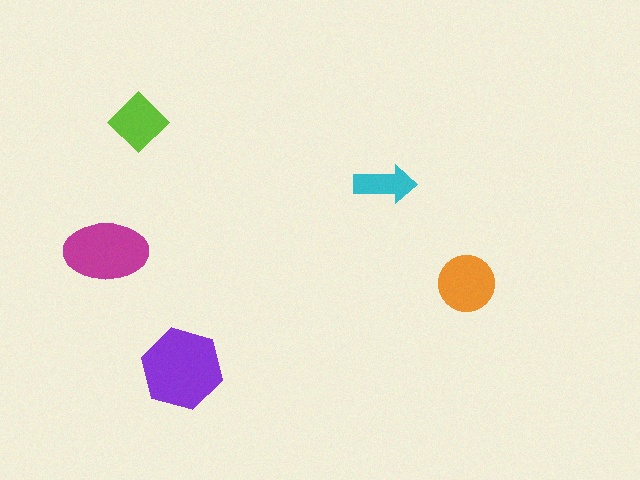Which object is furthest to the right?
The orange circle is rightmost.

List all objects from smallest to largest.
The cyan arrow, the lime diamond, the orange circle, the magenta ellipse, the purple hexagon.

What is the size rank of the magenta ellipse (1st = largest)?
2nd.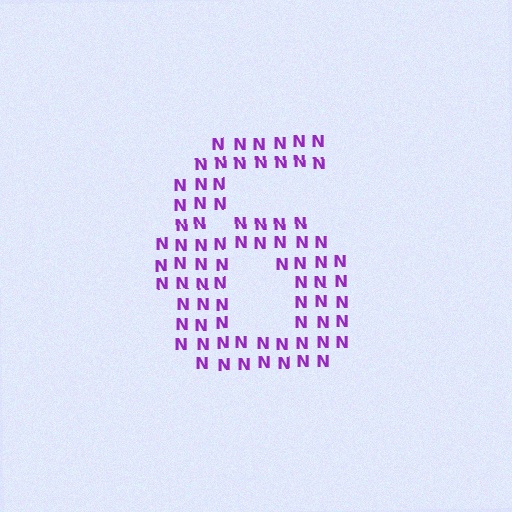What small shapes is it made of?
It is made of small letter N's.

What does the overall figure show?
The overall figure shows the digit 6.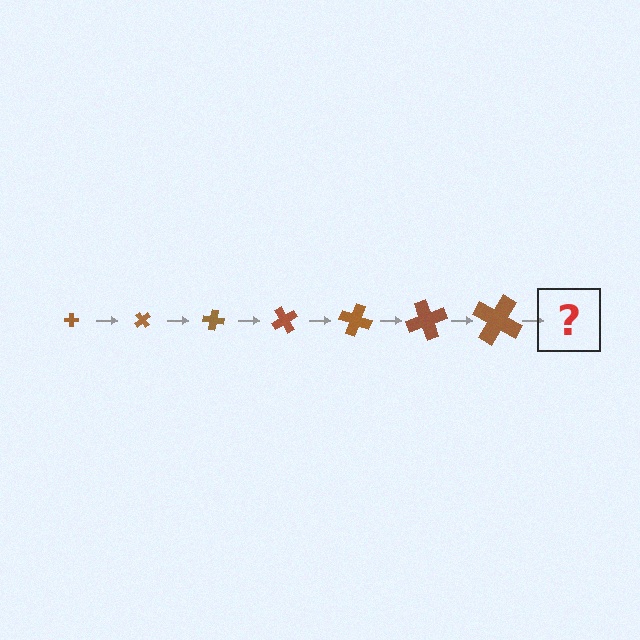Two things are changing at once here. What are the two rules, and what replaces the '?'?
The two rules are that the cross grows larger each step and it rotates 50 degrees each step. The '?' should be a cross, larger than the previous one and rotated 350 degrees from the start.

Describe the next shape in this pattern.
It should be a cross, larger than the previous one and rotated 350 degrees from the start.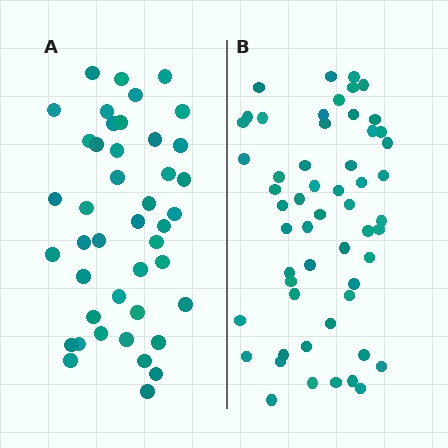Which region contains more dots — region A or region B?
Region B (the right region) has more dots.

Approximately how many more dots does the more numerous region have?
Region B has roughly 12 or so more dots than region A.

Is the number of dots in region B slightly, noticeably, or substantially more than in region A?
Region B has noticeably more, but not dramatically so. The ratio is roughly 1.3 to 1.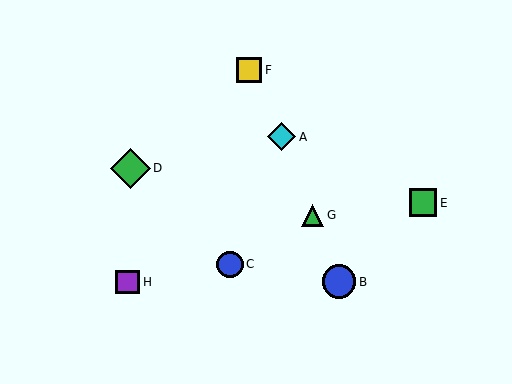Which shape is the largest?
The green diamond (labeled D) is the largest.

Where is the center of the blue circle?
The center of the blue circle is at (230, 265).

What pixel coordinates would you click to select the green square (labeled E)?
Click at (423, 203) to select the green square E.